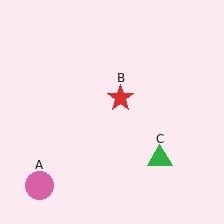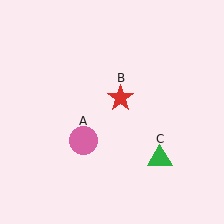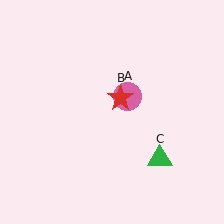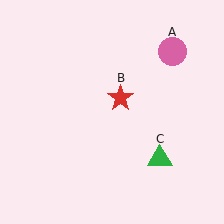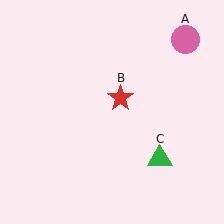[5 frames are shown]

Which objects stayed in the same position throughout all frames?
Red star (object B) and green triangle (object C) remained stationary.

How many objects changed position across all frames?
1 object changed position: pink circle (object A).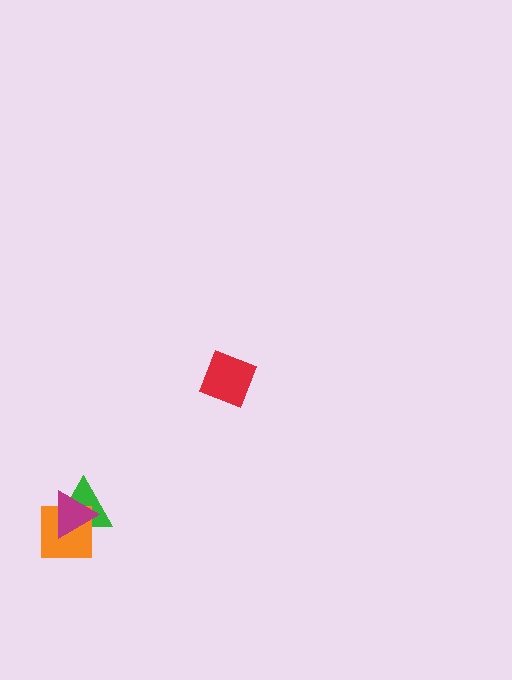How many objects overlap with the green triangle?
2 objects overlap with the green triangle.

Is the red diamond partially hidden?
No, no other shape covers it.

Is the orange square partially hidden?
Yes, it is partially covered by another shape.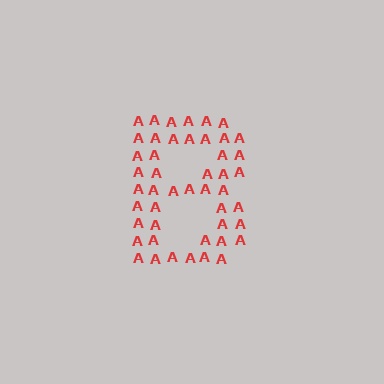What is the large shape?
The large shape is the letter B.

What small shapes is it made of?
It is made of small letter A's.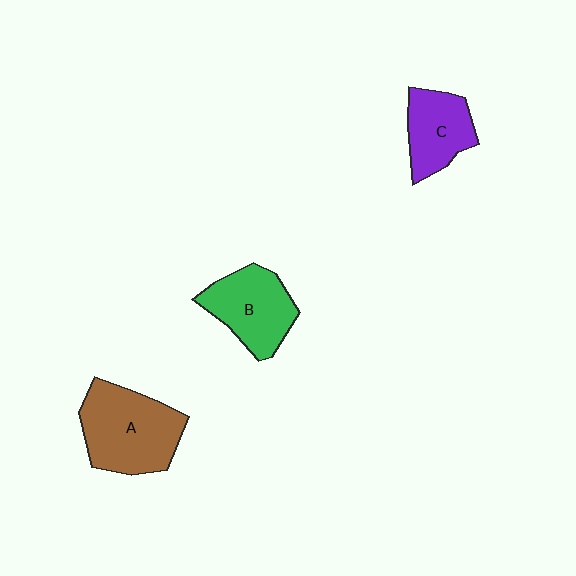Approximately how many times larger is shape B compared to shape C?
Approximately 1.2 times.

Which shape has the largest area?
Shape A (brown).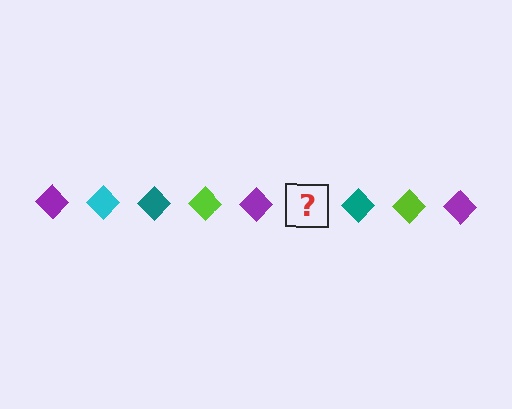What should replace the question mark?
The question mark should be replaced with a cyan diamond.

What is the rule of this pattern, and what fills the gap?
The rule is that the pattern cycles through purple, cyan, teal, lime diamonds. The gap should be filled with a cyan diamond.